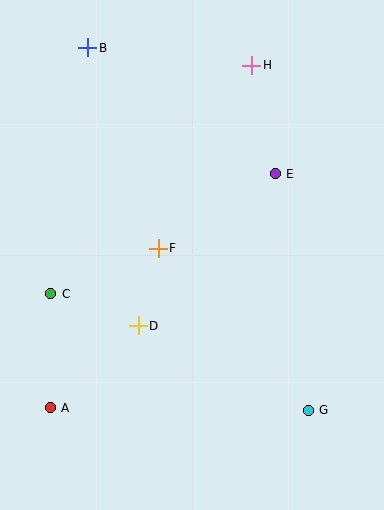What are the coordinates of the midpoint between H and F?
The midpoint between H and F is at (205, 157).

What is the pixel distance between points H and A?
The distance between H and A is 397 pixels.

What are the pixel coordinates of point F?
Point F is at (158, 248).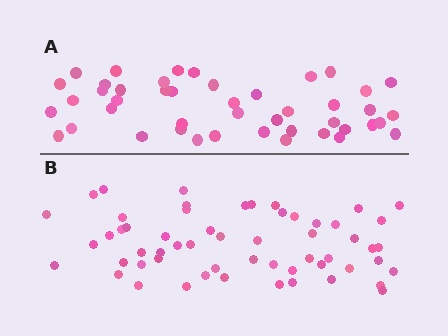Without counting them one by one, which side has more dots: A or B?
Region B (the bottom region) has more dots.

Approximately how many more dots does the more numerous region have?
Region B has roughly 12 or so more dots than region A.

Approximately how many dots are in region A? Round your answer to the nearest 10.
About 40 dots. (The exact count is 45, which rounds to 40.)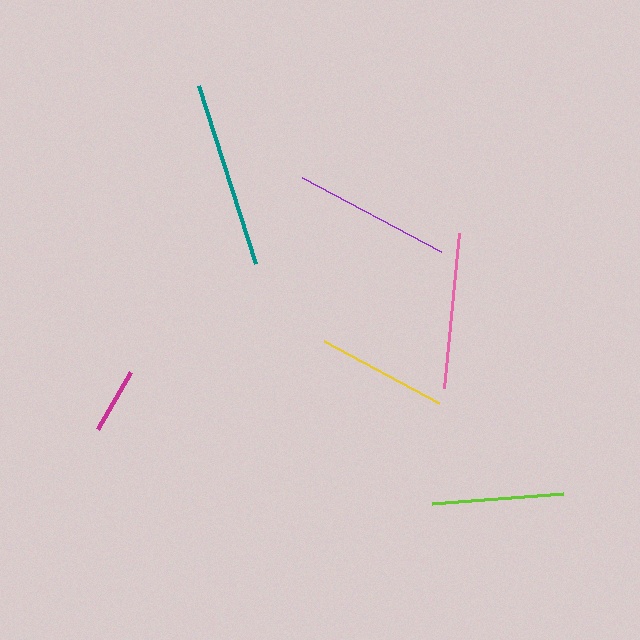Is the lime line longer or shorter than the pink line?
The pink line is longer than the lime line.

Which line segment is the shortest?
The magenta line is the shortest at approximately 66 pixels.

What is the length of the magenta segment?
The magenta segment is approximately 66 pixels long.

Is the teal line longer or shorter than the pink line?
The teal line is longer than the pink line.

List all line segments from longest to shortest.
From longest to shortest: teal, purple, pink, lime, yellow, magenta.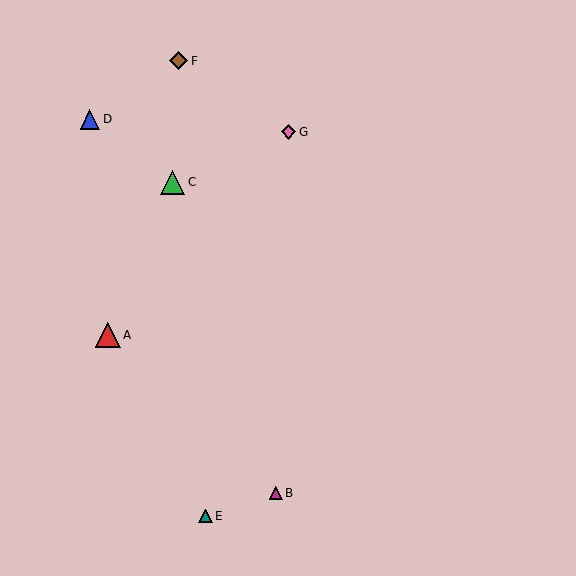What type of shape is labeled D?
Shape D is a blue triangle.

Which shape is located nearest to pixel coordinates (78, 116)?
The blue triangle (labeled D) at (90, 119) is nearest to that location.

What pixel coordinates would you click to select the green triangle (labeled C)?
Click at (173, 182) to select the green triangle C.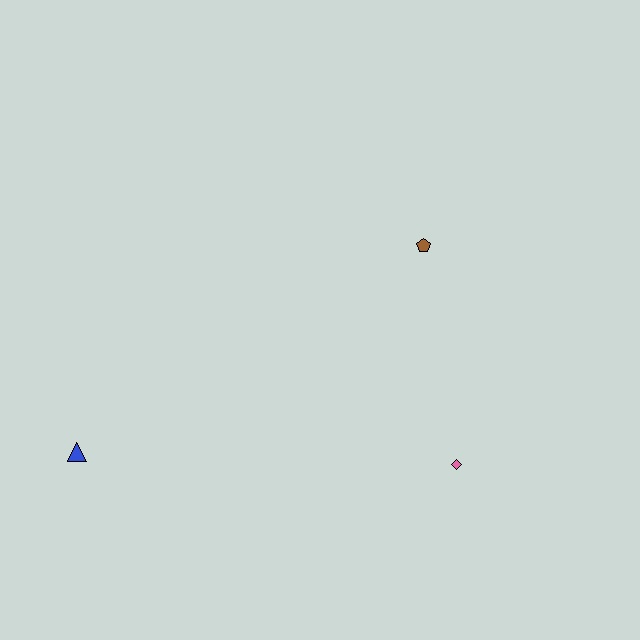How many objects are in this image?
There are 3 objects.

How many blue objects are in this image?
There is 1 blue object.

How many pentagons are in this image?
There is 1 pentagon.